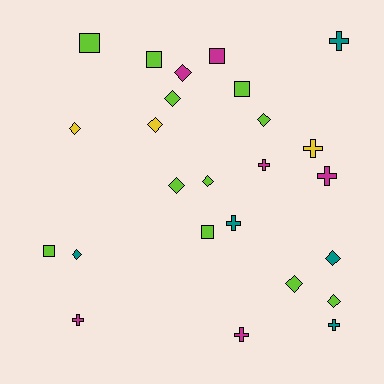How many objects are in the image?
There are 25 objects.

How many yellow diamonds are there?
There are 2 yellow diamonds.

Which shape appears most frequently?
Diamond, with 11 objects.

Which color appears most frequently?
Lime, with 11 objects.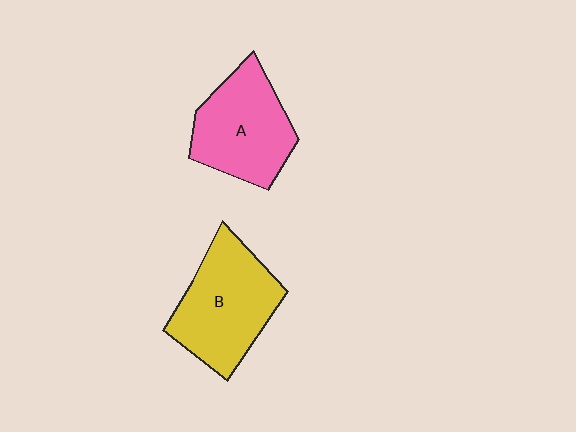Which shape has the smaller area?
Shape A (pink).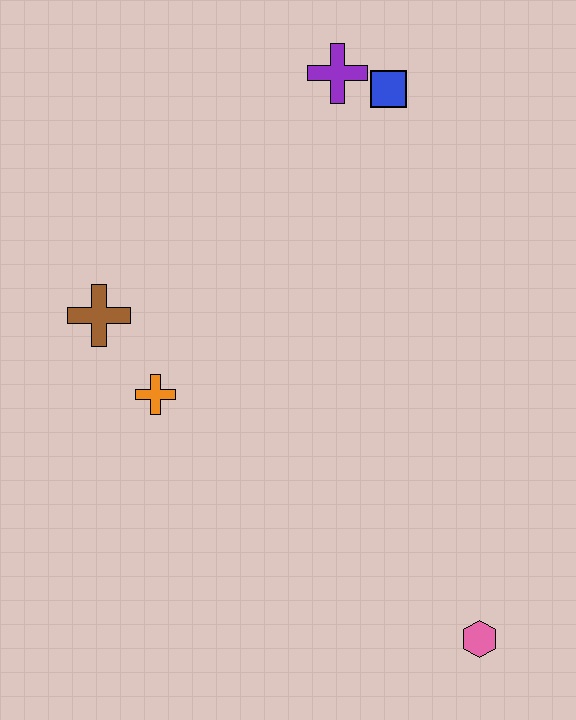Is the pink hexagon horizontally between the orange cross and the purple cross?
No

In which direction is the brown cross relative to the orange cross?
The brown cross is above the orange cross.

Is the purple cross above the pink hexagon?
Yes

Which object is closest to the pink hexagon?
The orange cross is closest to the pink hexagon.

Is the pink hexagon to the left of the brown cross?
No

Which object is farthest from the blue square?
The pink hexagon is farthest from the blue square.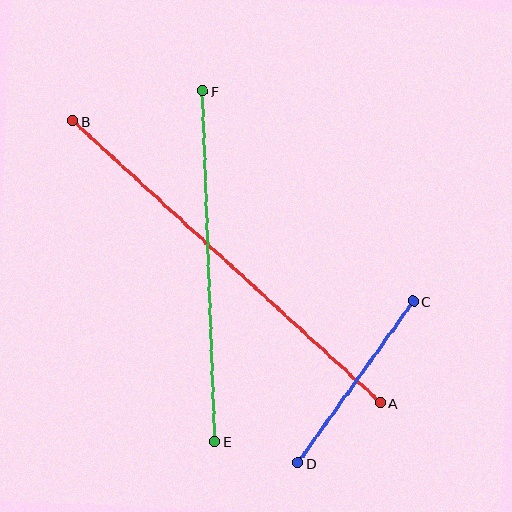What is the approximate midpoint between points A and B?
The midpoint is at approximately (227, 262) pixels.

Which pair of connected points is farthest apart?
Points A and B are farthest apart.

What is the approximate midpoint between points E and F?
The midpoint is at approximately (209, 266) pixels.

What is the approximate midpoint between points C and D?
The midpoint is at approximately (356, 382) pixels.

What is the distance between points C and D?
The distance is approximately 199 pixels.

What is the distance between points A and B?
The distance is approximately 417 pixels.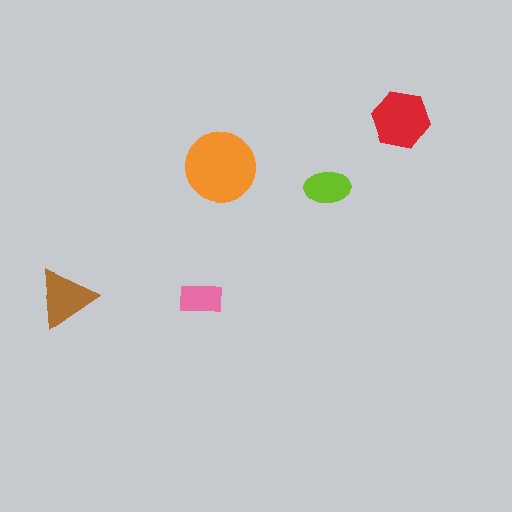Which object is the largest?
The orange circle.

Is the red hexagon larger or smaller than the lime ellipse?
Larger.